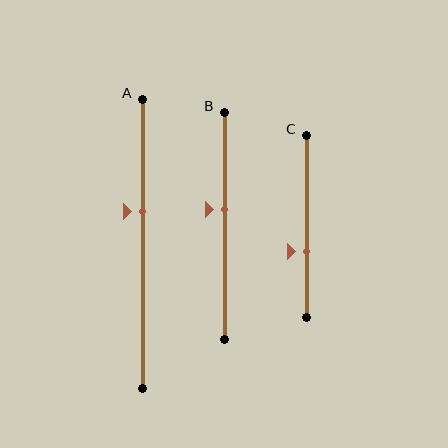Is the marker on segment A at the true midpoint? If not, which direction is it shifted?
No, the marker on segment A is shifted upward by about 11% of the segment length.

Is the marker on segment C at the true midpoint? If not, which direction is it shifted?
No, the marker on segment C is shifted downward by about 13% of the segment length.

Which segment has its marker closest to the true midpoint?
Segment B has its marker closest to the true midpoint.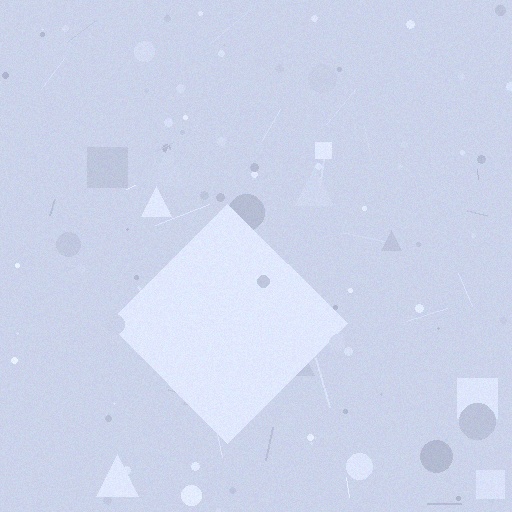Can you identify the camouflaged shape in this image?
The camouflaged shape is a diamond.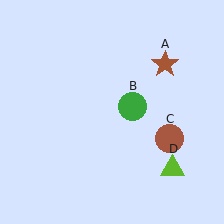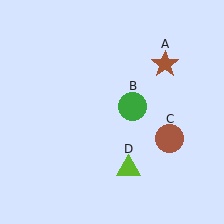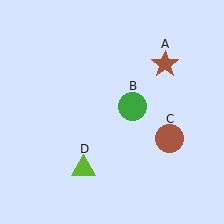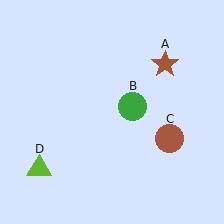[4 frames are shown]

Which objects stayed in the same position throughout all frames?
Brown star (object A) and green circle (object B) and brown circle (object C) remained stationary.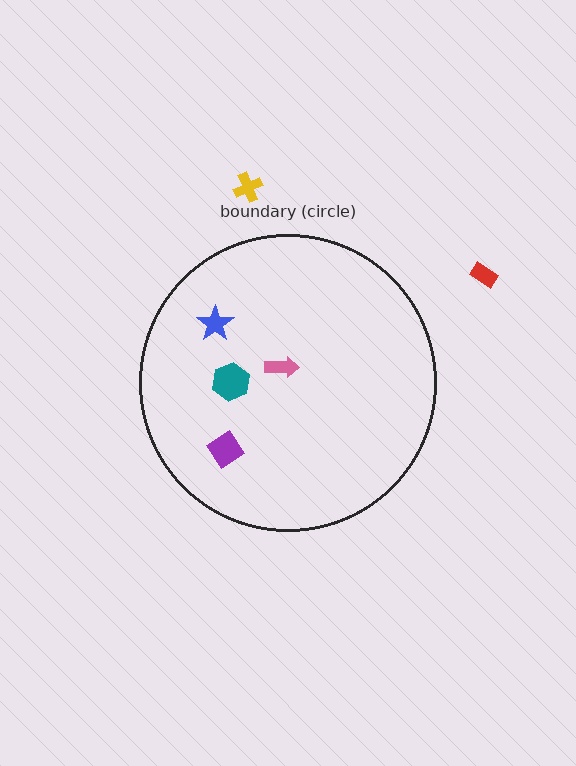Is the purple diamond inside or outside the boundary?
Inside.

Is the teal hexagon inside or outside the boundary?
Inside.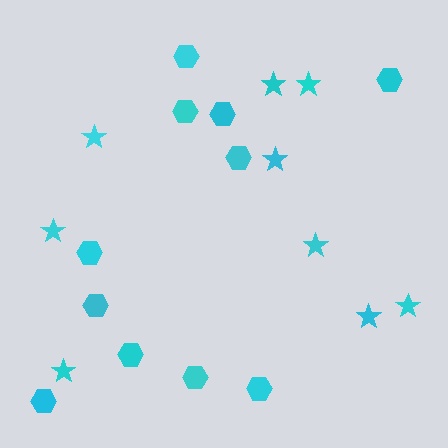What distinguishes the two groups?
There are 2 groups: one group of stars (9) and one group of hexagons (11).